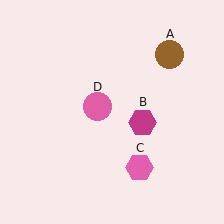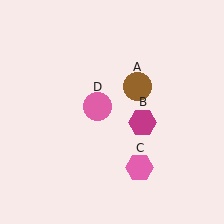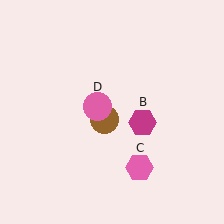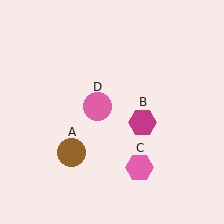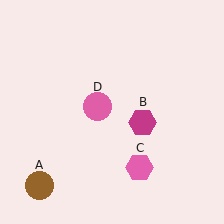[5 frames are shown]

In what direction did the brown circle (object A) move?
The brown circle (object A) moved down and to the left.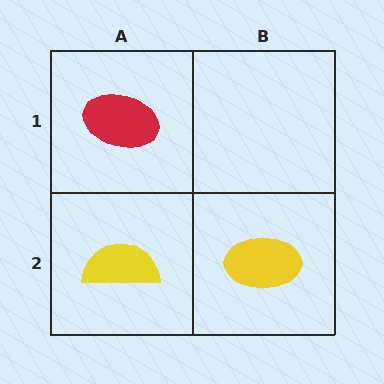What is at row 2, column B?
A yellow ellipse.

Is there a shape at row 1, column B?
No, that cell is empty.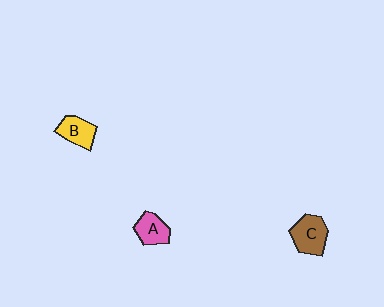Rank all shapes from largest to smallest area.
From largest to smallest: C (brown), B (yellow), A (pink).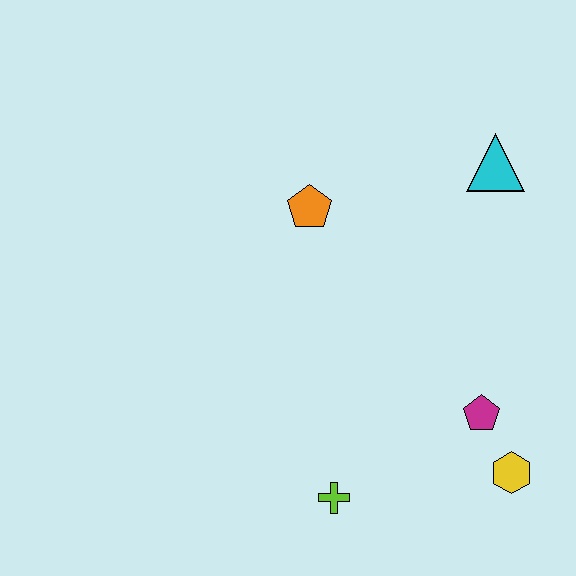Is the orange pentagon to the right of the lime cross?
No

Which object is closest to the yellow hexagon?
The magenta pentagon is closest to the yellow hexagon.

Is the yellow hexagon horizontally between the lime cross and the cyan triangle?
No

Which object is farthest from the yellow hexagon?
The orange pentagon is farthest from the yellow hexagon.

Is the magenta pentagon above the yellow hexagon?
Yes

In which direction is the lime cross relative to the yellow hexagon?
The lime cross is to the left of the yellow hexagon.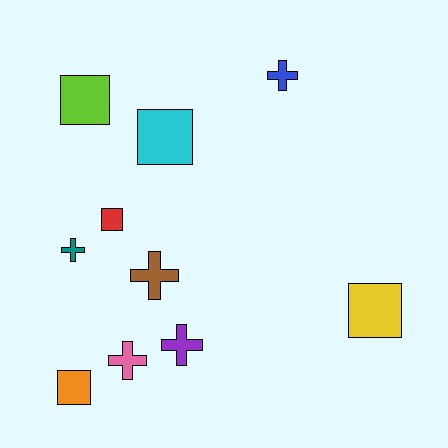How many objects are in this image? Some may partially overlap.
There are 10 objects.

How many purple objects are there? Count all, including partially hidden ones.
There is 1 purple object.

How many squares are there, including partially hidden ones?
There are 5 squares.